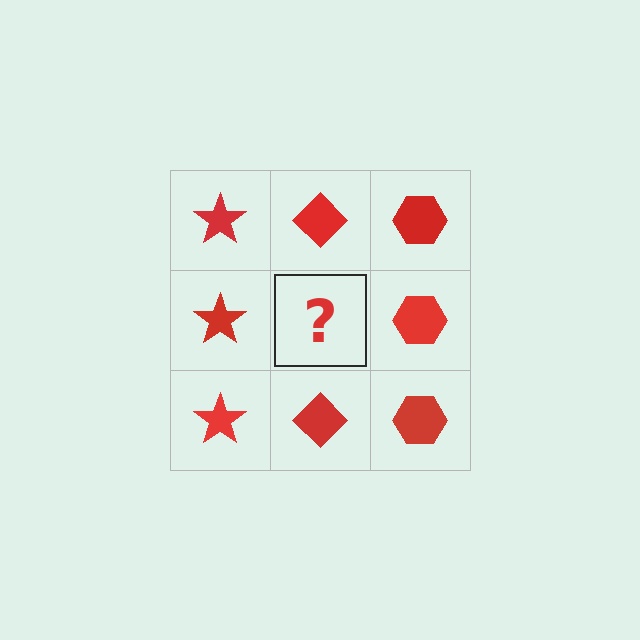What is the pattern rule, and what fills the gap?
The rule is that each column has a consistent shape. The gap should be filled with a red diamond.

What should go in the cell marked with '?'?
The missing cell should contain a red diamond.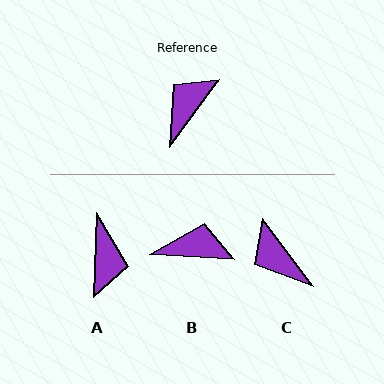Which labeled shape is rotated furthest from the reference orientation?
A, about 146 degrees away.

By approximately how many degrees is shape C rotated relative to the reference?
Approximately 73 degrees counter-clockwise.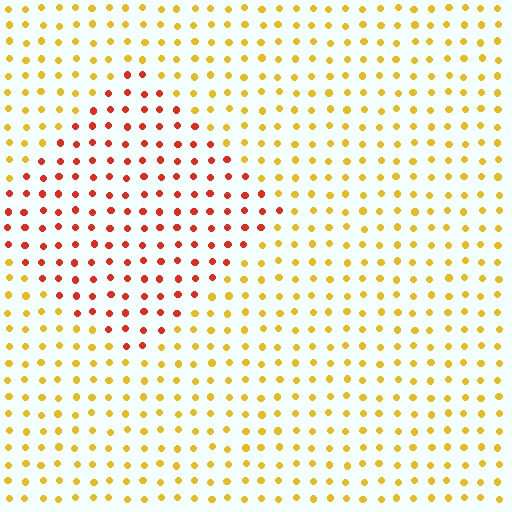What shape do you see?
I see a diamond.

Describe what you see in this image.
The image is filled with small yellow elements in a uniform arrangement. A diamond-shaped region is visible where the elements are tinted to a slightly different hue, forming a subtle color boundary.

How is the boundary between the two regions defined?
The boundary is defined purely by a slight shift in hue (about 44 degrees). Spacing, size, and orientation are identical on both sides.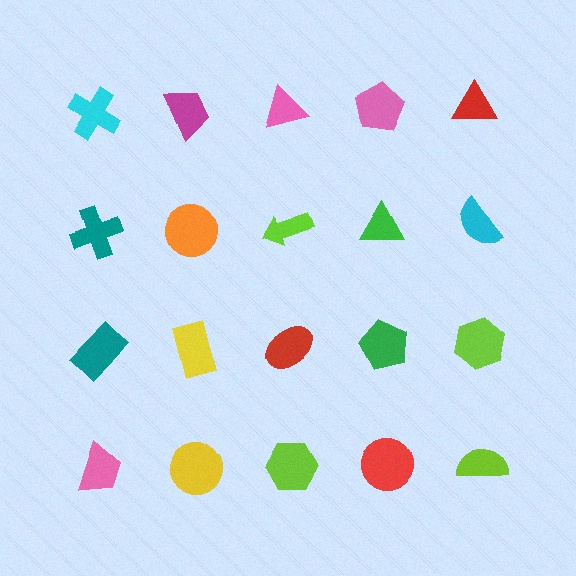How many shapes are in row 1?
5 shapes.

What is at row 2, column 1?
A teal cross.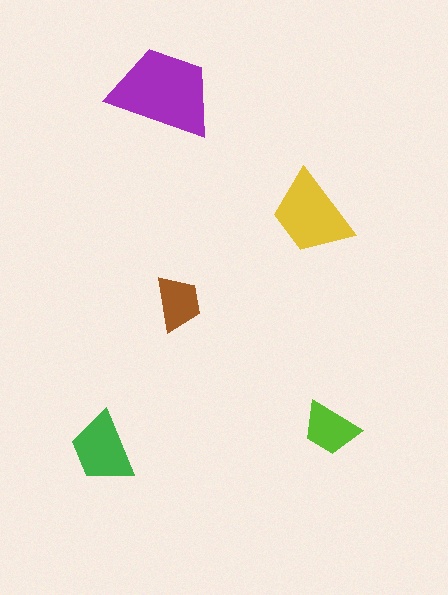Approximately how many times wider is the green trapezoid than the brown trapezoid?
About 1.5 times wider.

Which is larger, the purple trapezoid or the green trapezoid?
The purple one.